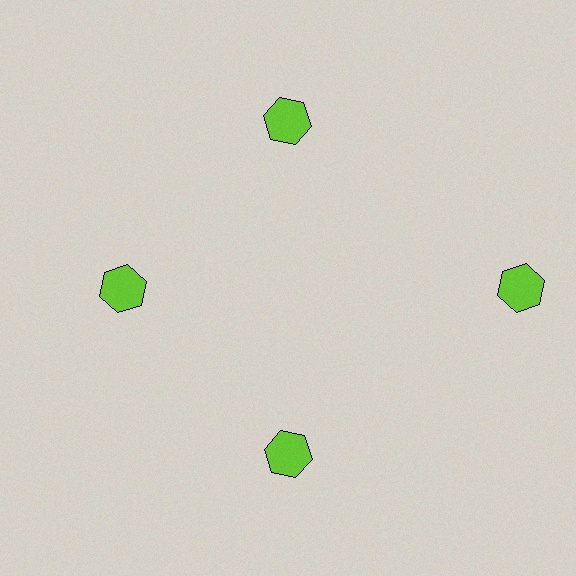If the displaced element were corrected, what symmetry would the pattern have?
It would have 4-fold rotational symmetry — the pattern would map onto itself every 90 degrees.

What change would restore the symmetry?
The symmetry would be restored by moving it inward, back onto the ring so that all 4 hexagons sit at equal angles and equal distance from the center.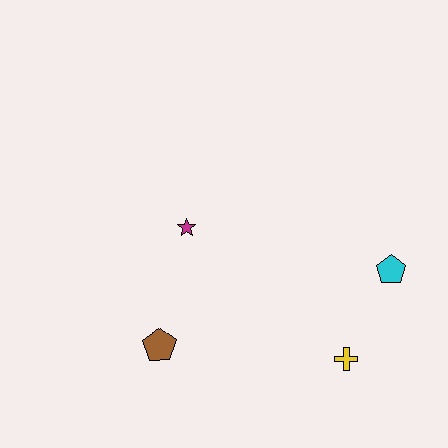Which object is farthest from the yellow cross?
The magenta star is farthest from the yellow cross.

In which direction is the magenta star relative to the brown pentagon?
The magenta star is above the brown pentagon.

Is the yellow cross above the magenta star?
No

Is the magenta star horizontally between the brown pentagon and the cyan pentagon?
Yes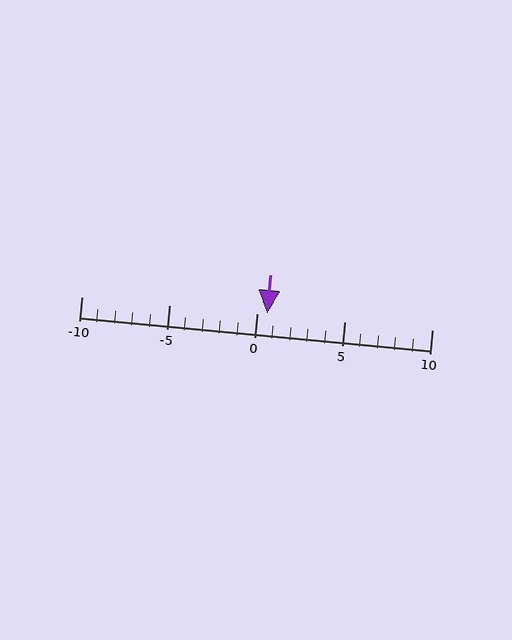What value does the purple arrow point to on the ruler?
The purple arrow points to approximately 1.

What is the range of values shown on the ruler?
The ruler shows values from -10 to 10.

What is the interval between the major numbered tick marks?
The major tick marks are spaced 5 units apart.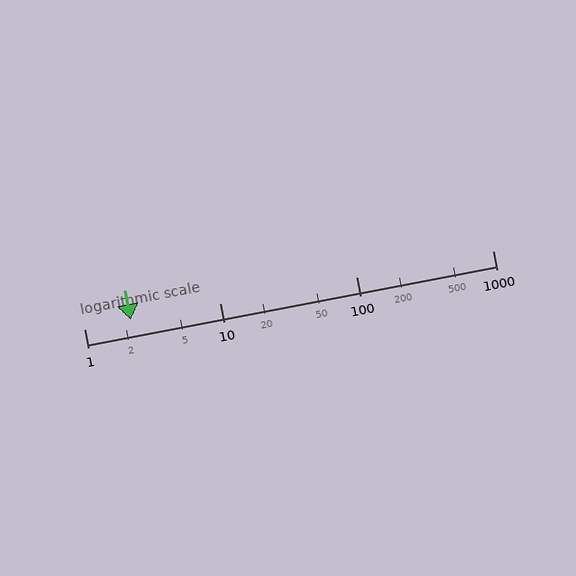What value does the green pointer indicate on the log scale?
The pointer indicates approximately 2.2.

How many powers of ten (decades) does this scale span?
The scale spans 3 decades, from 1 to 1000.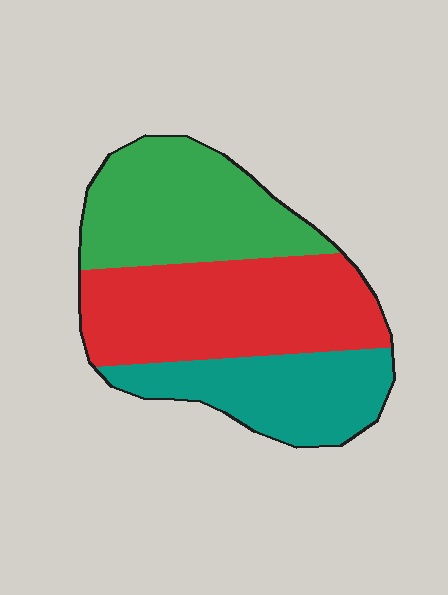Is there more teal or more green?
Green.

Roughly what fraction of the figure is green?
Green covers 33% of the figure.